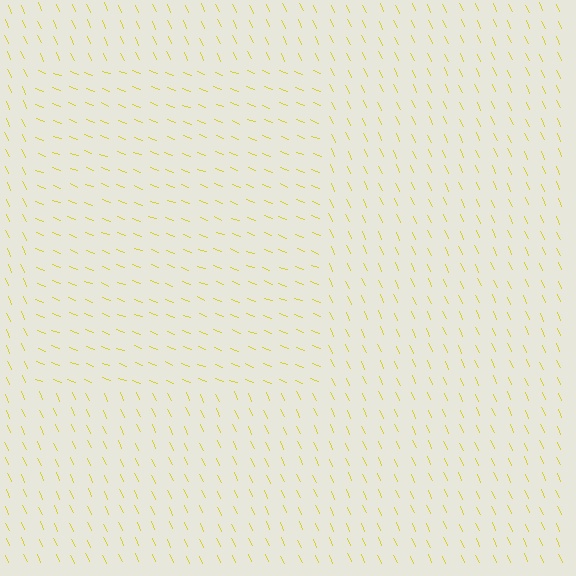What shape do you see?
I see a rectangle.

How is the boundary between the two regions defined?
The boundary is defined purely by a change in line orientation (approximately 45 degrees difference). All lines are the same color and thickness.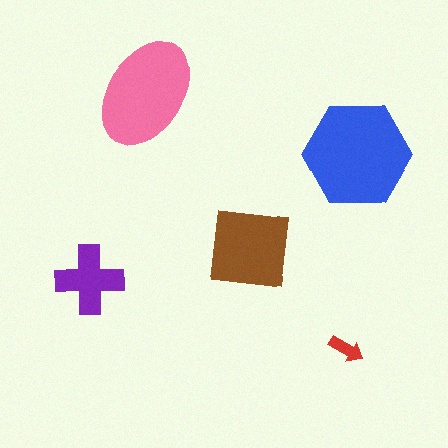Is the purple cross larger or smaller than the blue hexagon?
Smaller.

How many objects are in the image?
There are 5 objects in the image.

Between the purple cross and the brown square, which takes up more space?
The brown square.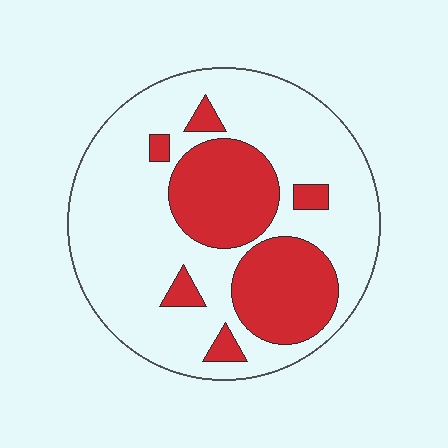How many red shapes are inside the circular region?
7.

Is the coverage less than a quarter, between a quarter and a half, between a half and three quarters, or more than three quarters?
Between a quarter and a half.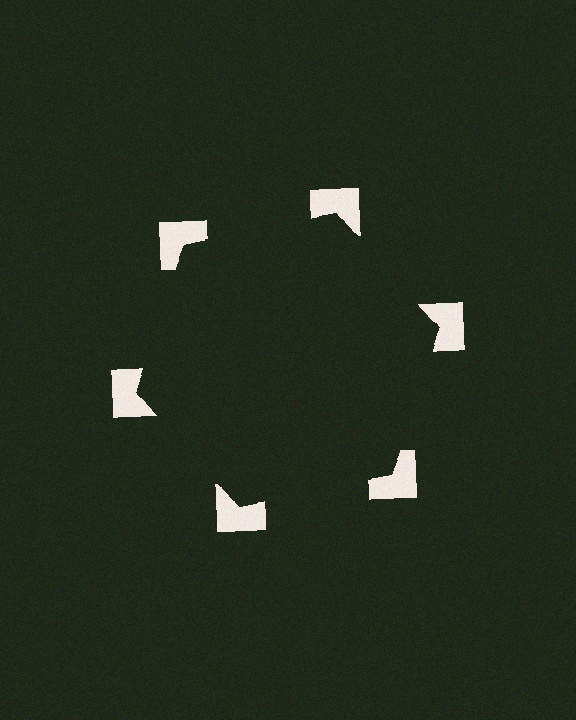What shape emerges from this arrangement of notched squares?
An illusory hexagon — its edges are inferred from the aligned wedge cuts in the notched squares, not physically drawn.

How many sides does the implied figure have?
6 sides.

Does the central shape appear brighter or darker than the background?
It typically appears slightly darker than the background, even though no actual brightness change is drawn.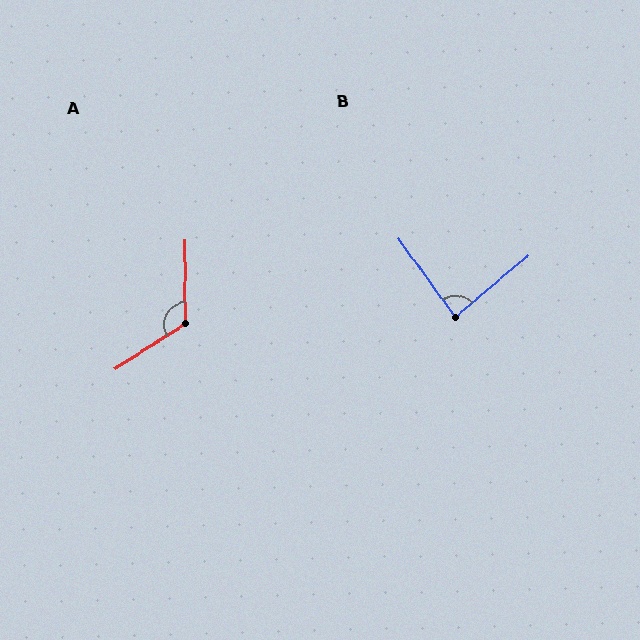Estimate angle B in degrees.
Approximately 86 degrees.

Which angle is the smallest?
B, at approximately 86 degrees.